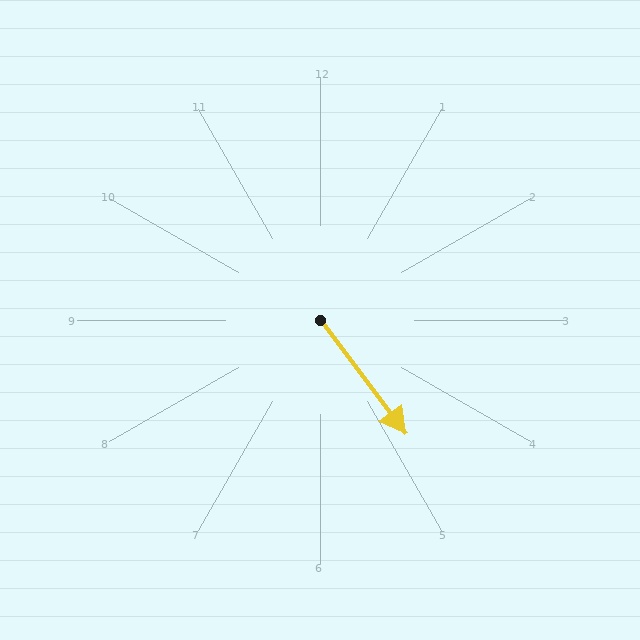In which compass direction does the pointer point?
Southeast.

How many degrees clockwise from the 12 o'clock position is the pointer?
Approximately 143 degrees.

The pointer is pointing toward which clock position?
Roughly 5 o'clock.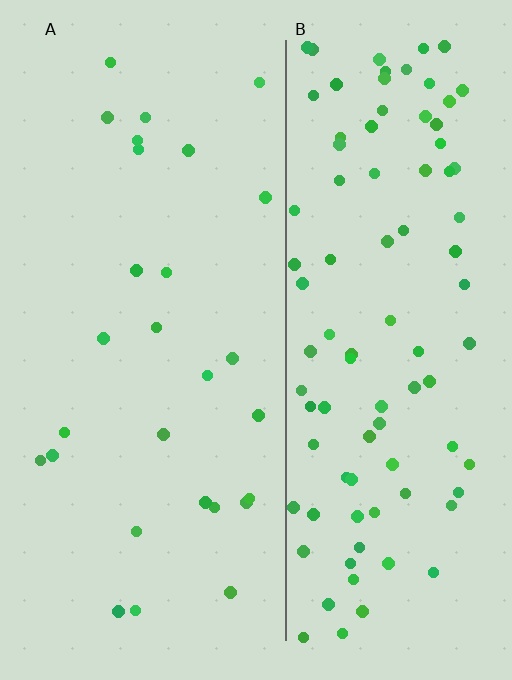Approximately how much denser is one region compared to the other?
Approximately 3.5× — region B over region A.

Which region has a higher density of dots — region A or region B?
B (the right).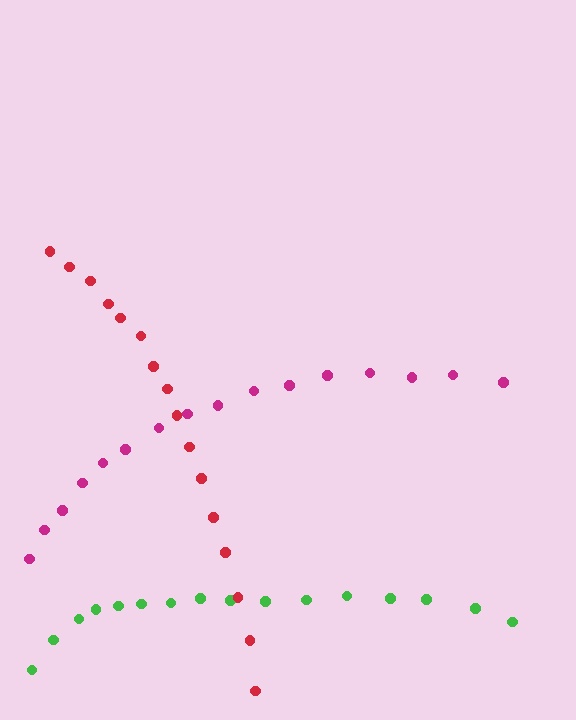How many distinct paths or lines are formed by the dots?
There are 3 distinct paths.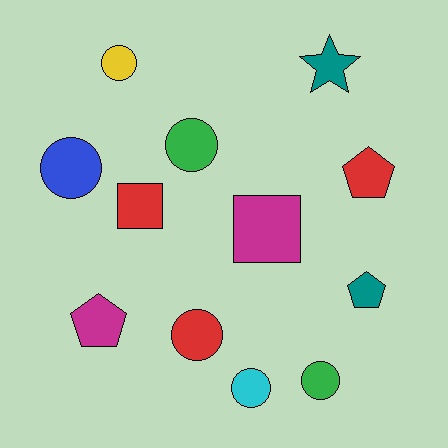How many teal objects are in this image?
There are 2 teal objects.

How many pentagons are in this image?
There are 3 pentagons.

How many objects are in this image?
There are 12 objects.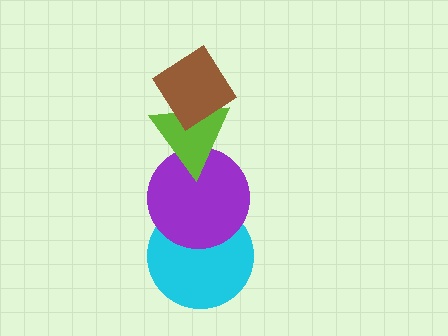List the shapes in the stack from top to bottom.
From top to bottom: the brown diamond, the lime triangle, the purple circle, the cyan circle.